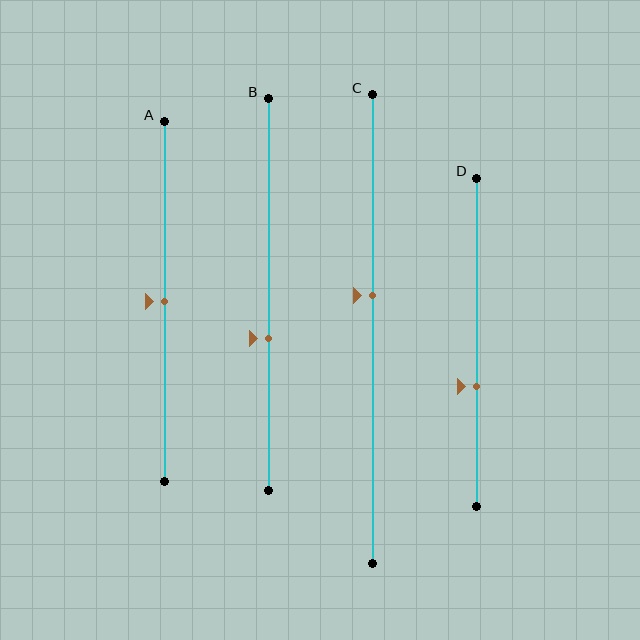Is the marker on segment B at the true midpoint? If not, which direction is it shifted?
No, the marker on segment B is shifted downward by about 11% of the segment length.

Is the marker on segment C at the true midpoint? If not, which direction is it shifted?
No, the marker on segment C is shifted upward by about 7% of the segment length.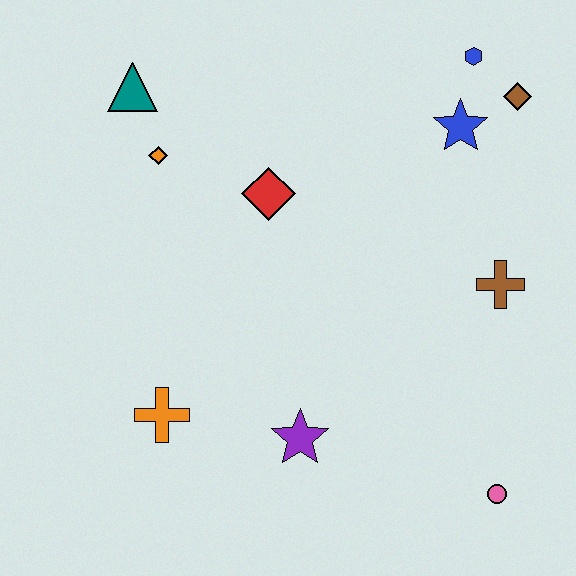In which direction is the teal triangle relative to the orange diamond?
The teal triangle is above the orange diamond.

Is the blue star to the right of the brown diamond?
No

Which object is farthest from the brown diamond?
The orange cross is farthest from the brown diamond.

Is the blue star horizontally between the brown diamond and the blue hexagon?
No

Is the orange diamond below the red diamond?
No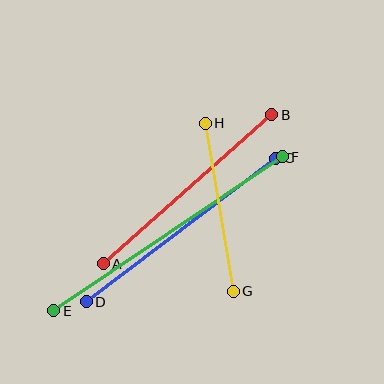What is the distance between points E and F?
The distance is approximately 276 pixels.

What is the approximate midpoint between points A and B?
The midpoint is at approximately (187, 189) pixels.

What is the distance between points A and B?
The distance is approximately 225 pixels.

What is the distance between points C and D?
The distance is approximately 237 pixels.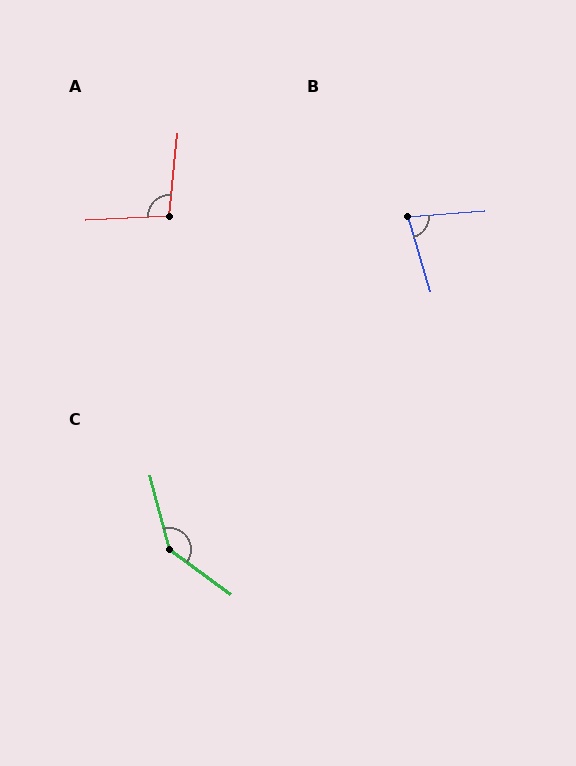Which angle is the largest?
C, at approximately 141 degrees.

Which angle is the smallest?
B, at approximately 78 degrees.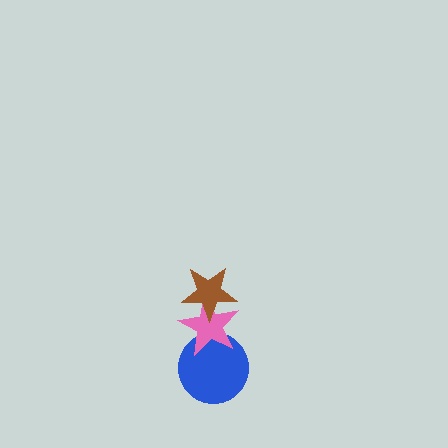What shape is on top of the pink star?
The brown star is on top of the pink star.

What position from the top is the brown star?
The brown star is 1st from the top.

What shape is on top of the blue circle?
The pink star is on top of the blue circle.